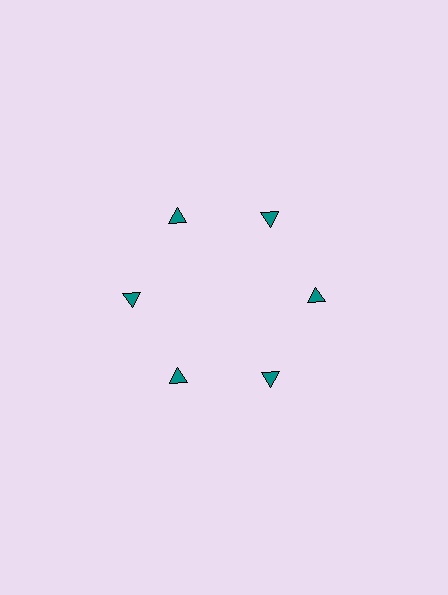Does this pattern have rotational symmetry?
Yes, this pattern has 6-fold rotational symmetry. It looks the same after rotating 60 degrees around the center.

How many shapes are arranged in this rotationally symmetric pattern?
There are 6 shapes, arranged in 6 groups of 1.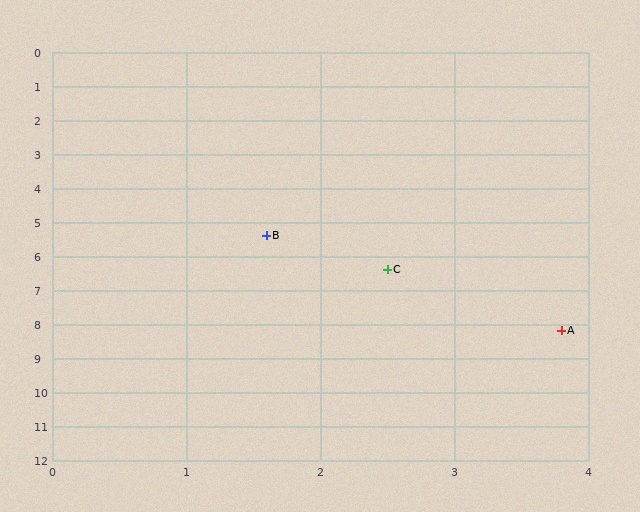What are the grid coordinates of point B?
Point B is at approximately (1.6, 5.4).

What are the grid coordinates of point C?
Point C is at approximately (2.5, 6.4).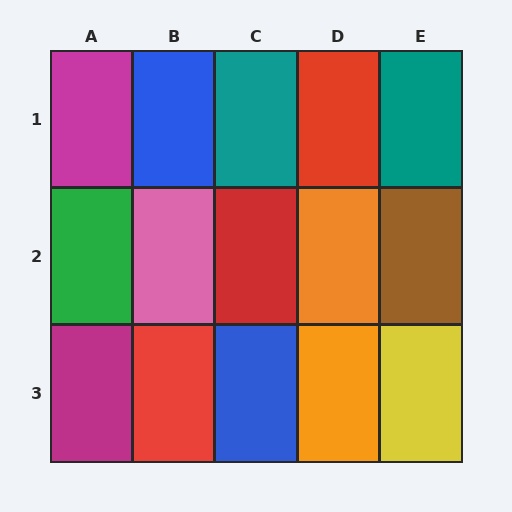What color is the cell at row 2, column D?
Orange.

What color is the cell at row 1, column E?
Teal.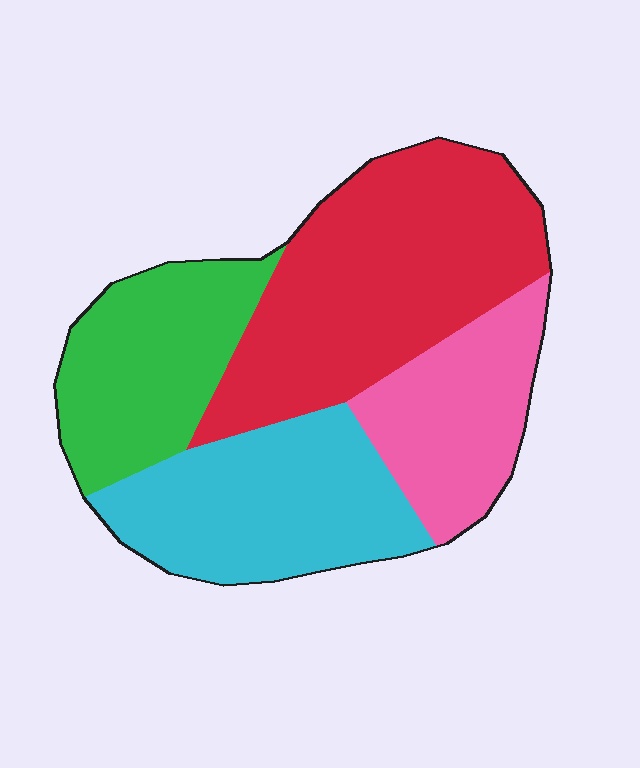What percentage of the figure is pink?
Pink covers 18% of the figure.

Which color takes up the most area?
Red, at roughly 35%.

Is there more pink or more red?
Red.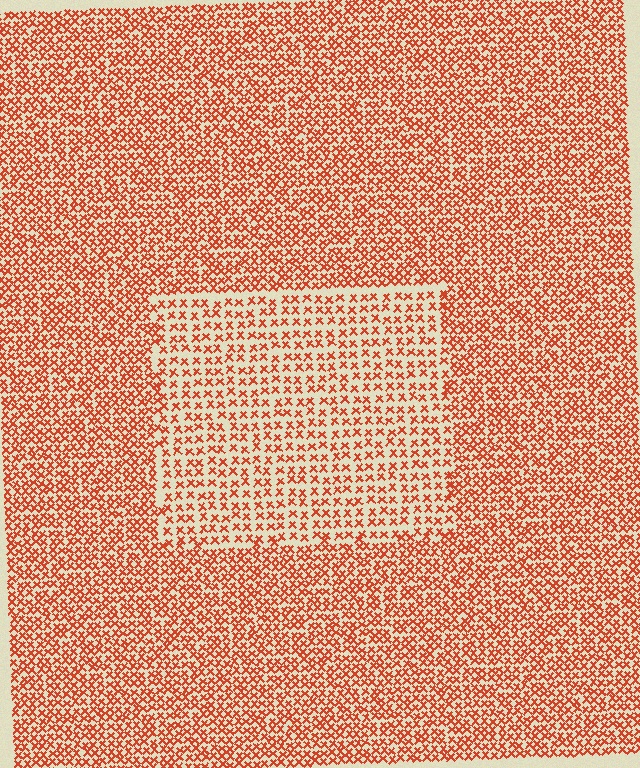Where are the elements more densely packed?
The elements are more densely packed outside the rectangle boundary.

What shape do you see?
I see a rectangle.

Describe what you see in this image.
The image contains small red elements arranged at two different densities. A rectangle-shaped region is visible where the elements are less densely packed than the surrounding area.